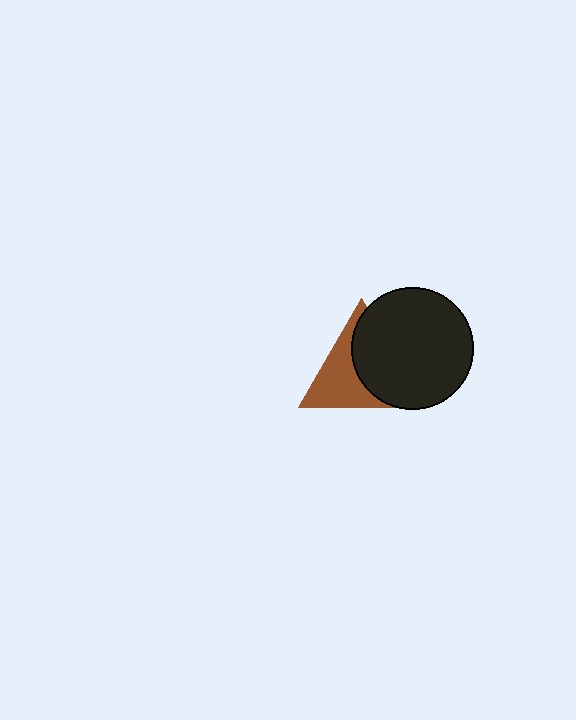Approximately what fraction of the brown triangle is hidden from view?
Roughly 52% of the brown triangle is hidden behind the black circle.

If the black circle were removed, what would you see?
You would see the complete brown triangle.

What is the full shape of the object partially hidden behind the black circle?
The partially hidden object is a brown triangle.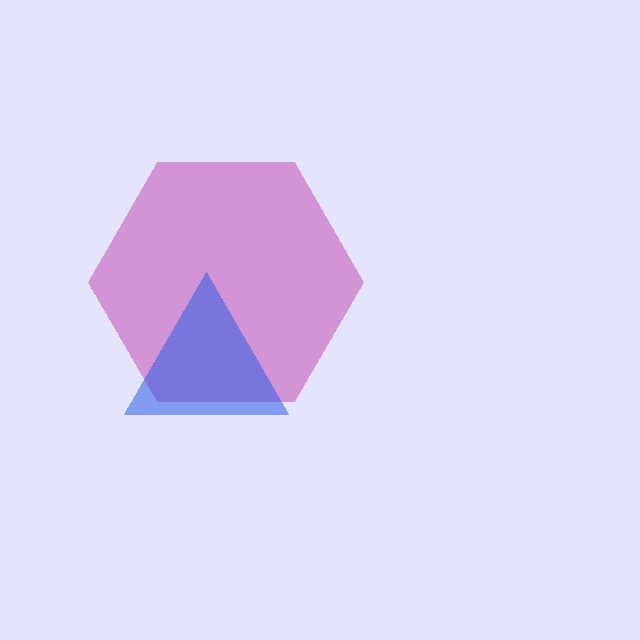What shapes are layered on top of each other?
The layered shapes are: a magenta hexagon, a blue triangle.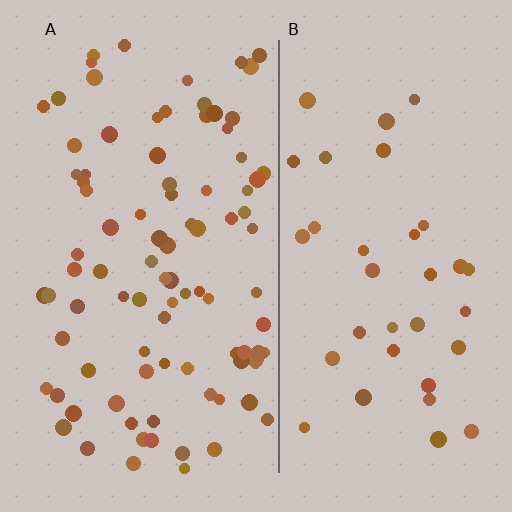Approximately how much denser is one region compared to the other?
Approximately 2.6× — region A over region B.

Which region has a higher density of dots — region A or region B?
A (the left).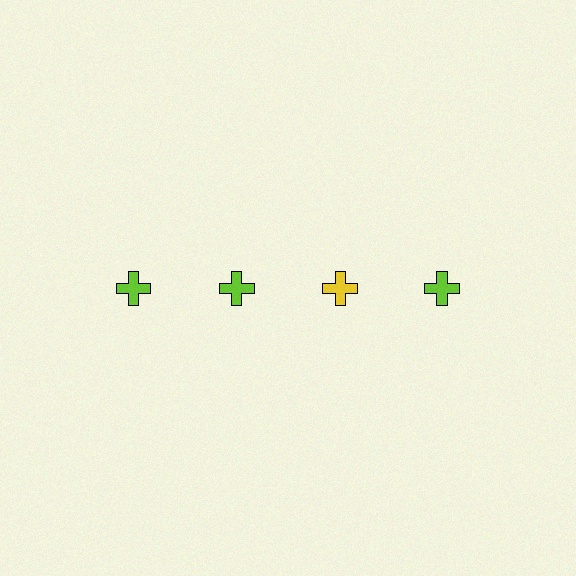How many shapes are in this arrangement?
There are 4 shapes arranged in a grid pattern.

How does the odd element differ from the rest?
It has a different color: yellow instead of lime.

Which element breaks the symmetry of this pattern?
The yellow cross in the top row, center column breaks the symmetry. All other shapes are lime crosses.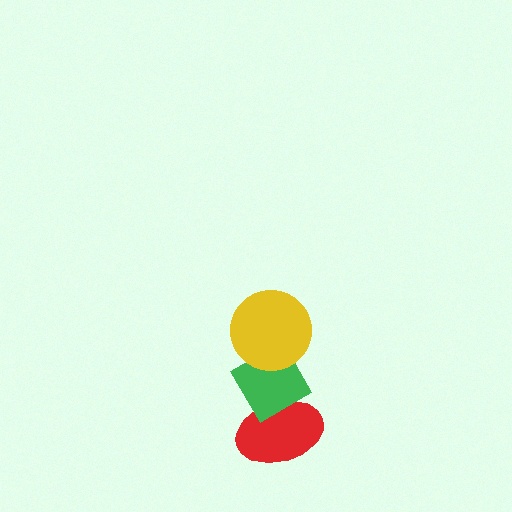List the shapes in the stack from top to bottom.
From top to bottom: the yellow circle, the green diamond, the red ellipse.